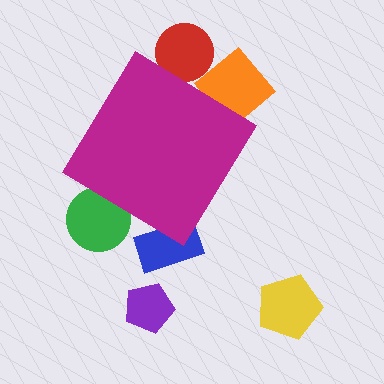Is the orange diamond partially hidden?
Yes, the orange diamond is partially hidden behind the magenta diamond.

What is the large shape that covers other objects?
A magenta diamond.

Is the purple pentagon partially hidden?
No, the purple pentagon is fully visible.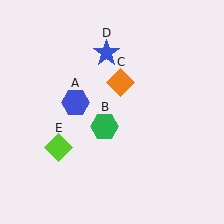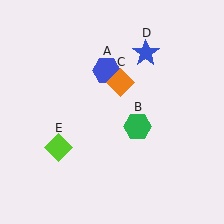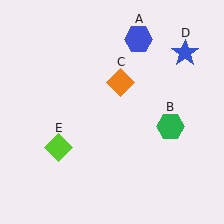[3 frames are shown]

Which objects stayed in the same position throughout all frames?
Orange diamond (object C) and lime diamond (object E) remained stationary.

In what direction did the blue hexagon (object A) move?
The blue hexagon (object A) moved up and to the right.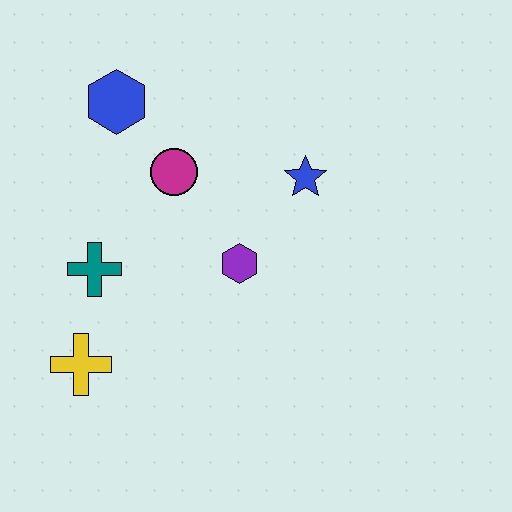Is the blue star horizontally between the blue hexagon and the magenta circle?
No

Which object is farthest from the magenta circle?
The yellow cross is farthest from the magenta circle.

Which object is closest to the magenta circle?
The blue hexagon is closest to the magenta circle.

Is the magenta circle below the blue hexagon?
Yes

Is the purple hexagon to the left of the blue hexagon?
No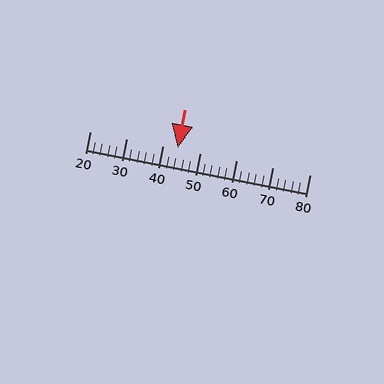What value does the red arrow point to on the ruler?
The red arrow points to approximately 44.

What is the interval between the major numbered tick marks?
The major tick marks are spaced 10 units apart.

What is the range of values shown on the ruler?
The ruler shows values from 20 to 80.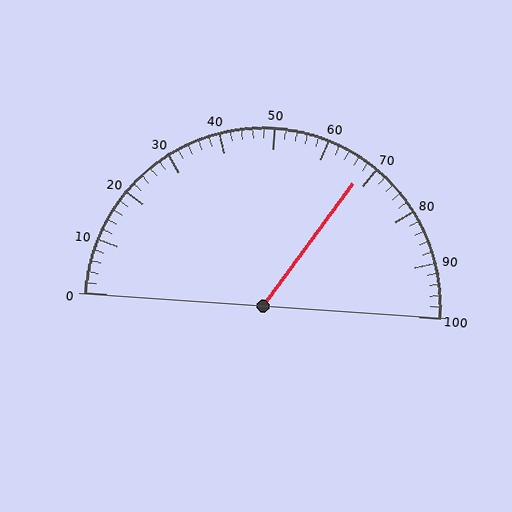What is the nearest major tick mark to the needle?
The nearest major tick mark is 70.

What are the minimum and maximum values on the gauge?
The gauge ranges from 0 to 100.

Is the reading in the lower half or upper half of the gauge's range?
The reading is in the upper half of the range (0 to 100).